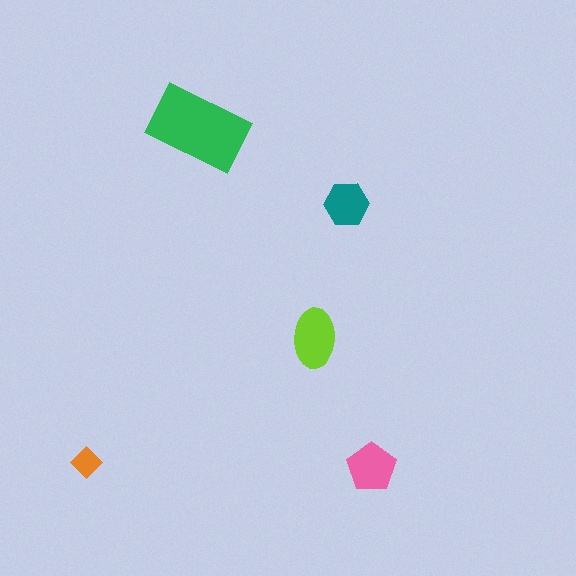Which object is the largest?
The green rectangle.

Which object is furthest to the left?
The orange diamond is leftmost.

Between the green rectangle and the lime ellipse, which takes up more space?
The green rectangle.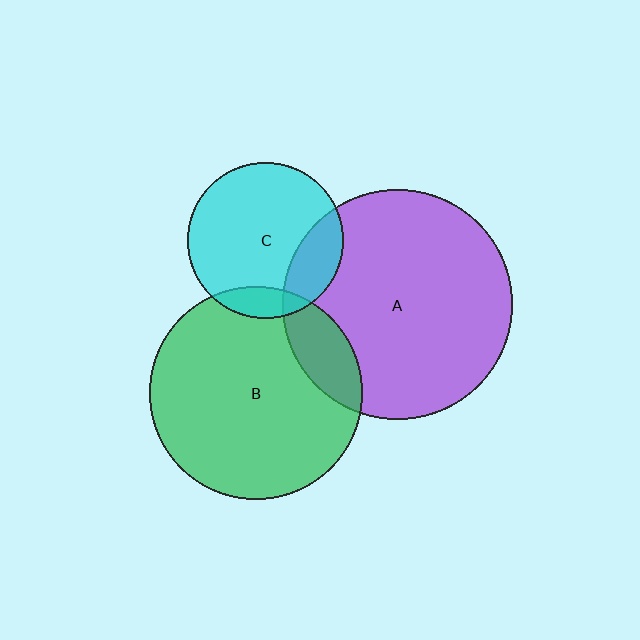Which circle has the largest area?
Circle A (purple).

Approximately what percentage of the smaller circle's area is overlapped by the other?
Approximately 15%.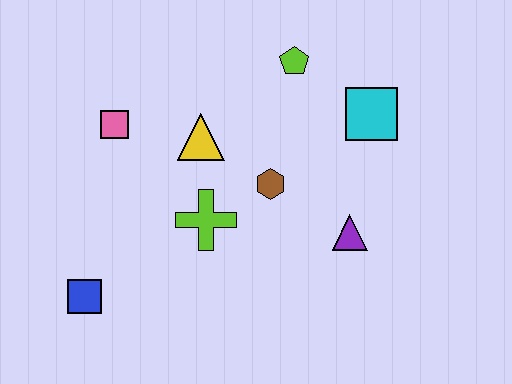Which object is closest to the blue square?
The lime cross is closest to the blue square.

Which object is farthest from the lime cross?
The cyan square is farthest from the lime cross.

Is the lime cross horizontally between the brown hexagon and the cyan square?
No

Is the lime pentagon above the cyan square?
Yes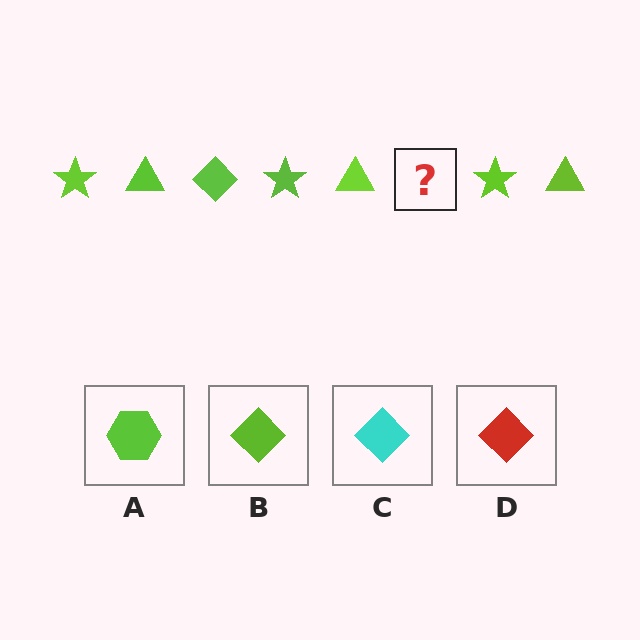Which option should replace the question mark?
Option B.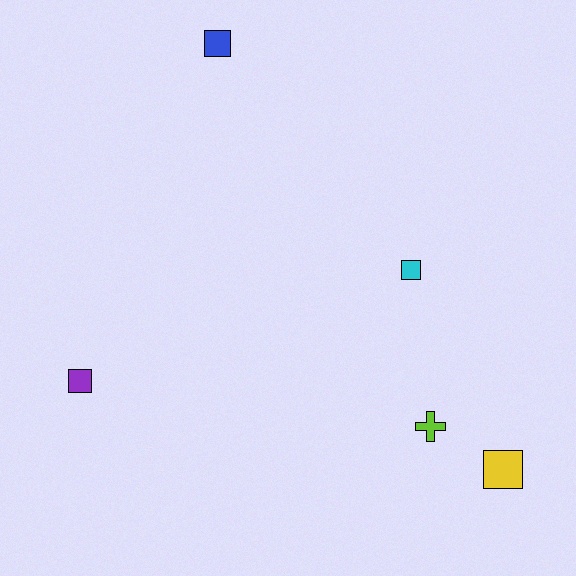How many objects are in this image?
There are 5 objects.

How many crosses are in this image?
There is 1 cross.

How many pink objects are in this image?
There are no pink objects.